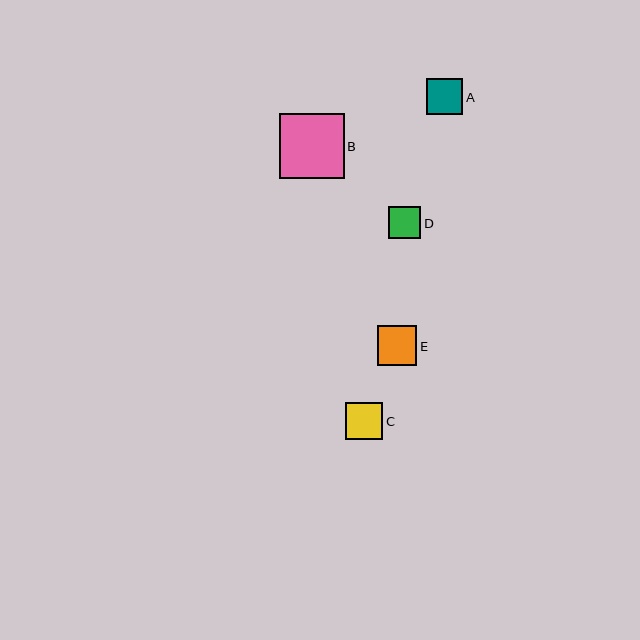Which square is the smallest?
Square D is the smallest with a size of approximately 32 pixels.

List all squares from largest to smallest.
From largest to smallest: B, E, C, A, D.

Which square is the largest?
Square B is the largest with a size of approximately 65 pixels.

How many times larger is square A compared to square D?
Square A is approximately 1.1 times the size of square D.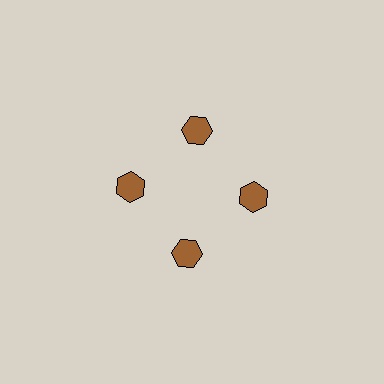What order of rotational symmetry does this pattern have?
This pattern has 4-fold rotational symmetry.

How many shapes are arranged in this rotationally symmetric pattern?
There are 4 shapes, arranged in 4 groups of 1.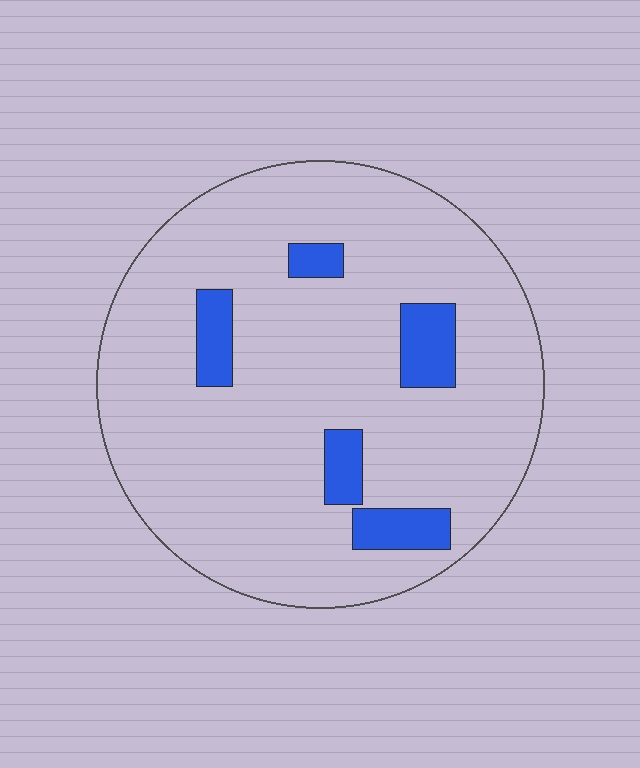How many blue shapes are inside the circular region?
5.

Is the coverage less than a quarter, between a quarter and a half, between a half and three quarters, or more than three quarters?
Less than a quarter.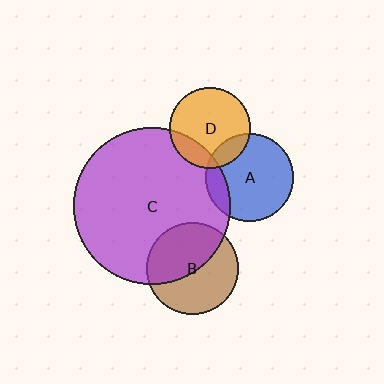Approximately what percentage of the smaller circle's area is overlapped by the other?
Approximately 50%.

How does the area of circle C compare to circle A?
Approximately 3.1 times.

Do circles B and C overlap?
Yes.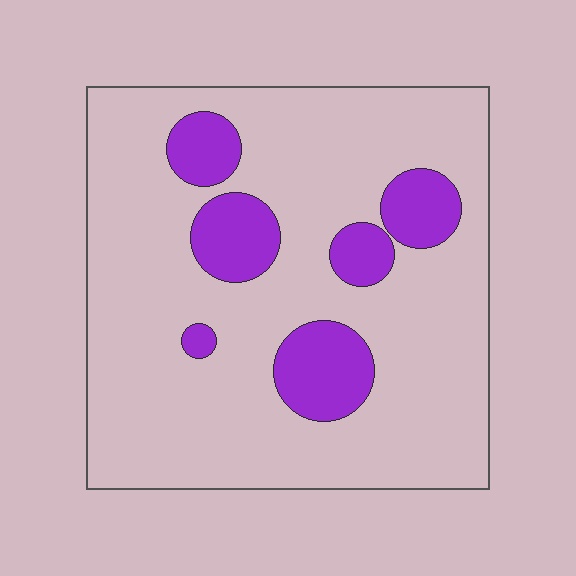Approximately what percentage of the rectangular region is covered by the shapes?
Approximately 20%.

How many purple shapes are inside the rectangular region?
6.